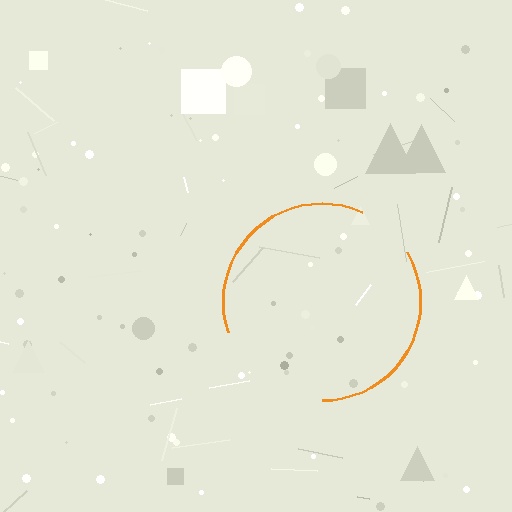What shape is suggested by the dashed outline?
The dashed outline suggests a circle.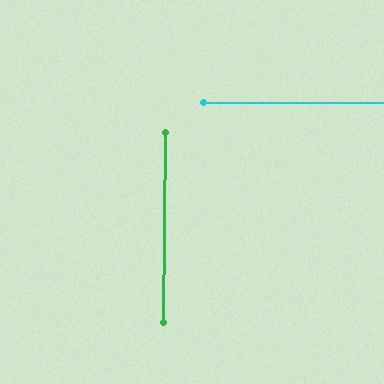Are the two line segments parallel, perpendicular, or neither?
Perpendicular — they meet at approximately 90°.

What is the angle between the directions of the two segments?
Approximately 90 degrees.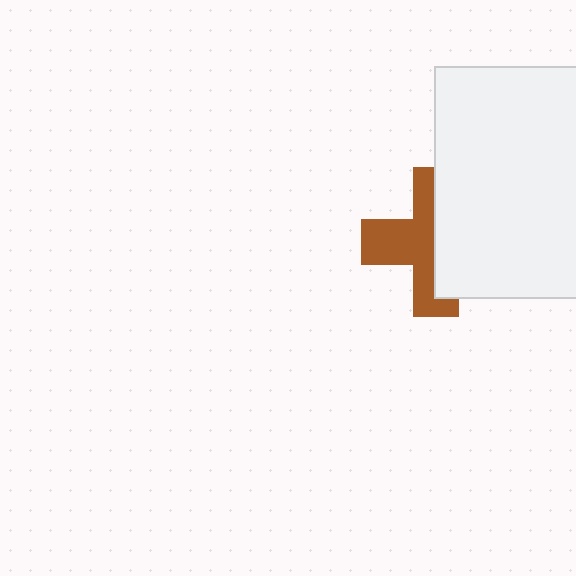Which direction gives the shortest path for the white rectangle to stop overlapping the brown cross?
Moving right gives the shortest separation.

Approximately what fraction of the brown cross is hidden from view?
Roughly 50% of the brown cross is hidden behind the white rectangle.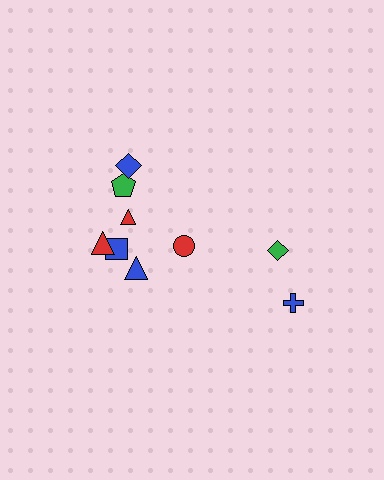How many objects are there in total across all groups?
There are 9 objects.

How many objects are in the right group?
There are 3 objects.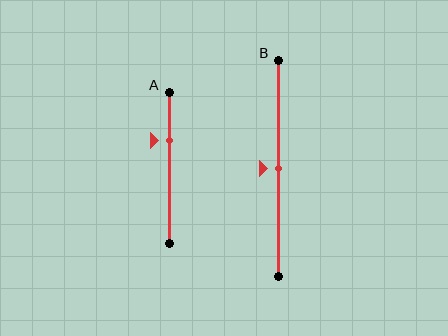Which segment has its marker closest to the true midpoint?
Segment B has its marker closest to the true midpoint.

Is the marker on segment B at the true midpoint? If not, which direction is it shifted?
Yes, the marker on segment B is at the true midpoint.